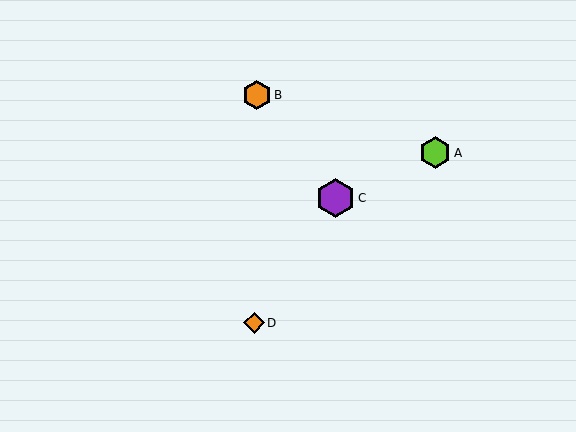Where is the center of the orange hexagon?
The center of the orange hexagon is at (257, 95).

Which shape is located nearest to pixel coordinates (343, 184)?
The purple hexagon (labeled C) at (335, 198) is nearest to that location.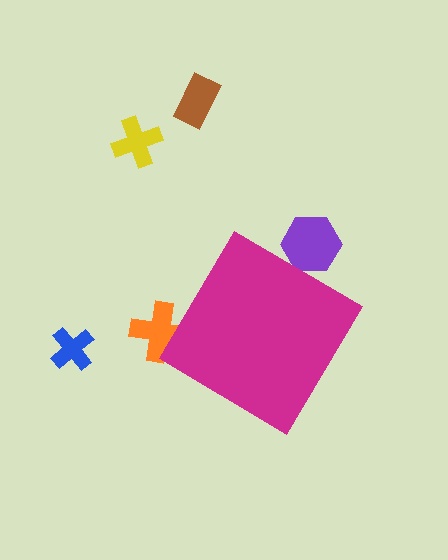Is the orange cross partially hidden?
Yes, the orange cross is partially hidden behind the magenta diamond.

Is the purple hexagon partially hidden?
Yes, the purple hexagon is partially hidden behind the magenta diamond.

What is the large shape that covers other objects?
A magenta diamond.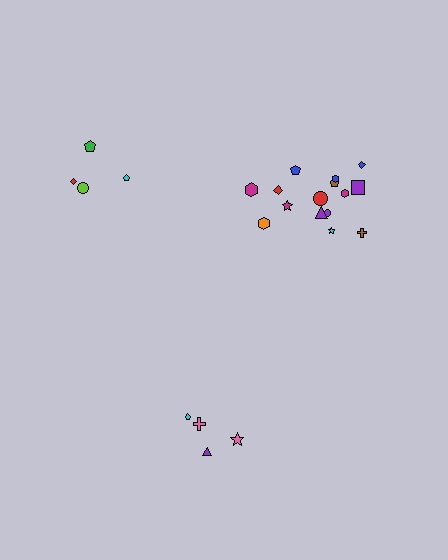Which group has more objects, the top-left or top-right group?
The top-right group.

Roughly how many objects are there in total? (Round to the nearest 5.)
Roughly 25 objects in total.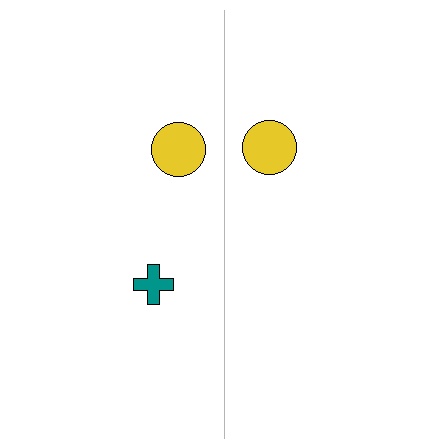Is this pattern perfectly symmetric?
No, the pattern is not perfectly symmetric. A teal cross is missing from the right side.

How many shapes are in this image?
There are 3 shapes in this image.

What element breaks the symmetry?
A teal cross is missing from the right side.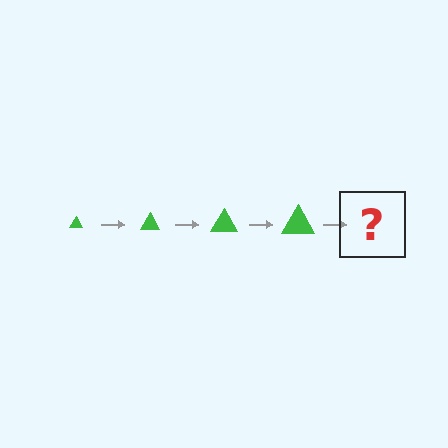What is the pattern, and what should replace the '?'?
The pattern is that the triangle gets progressively larger each step. The '?' should be a green triangle, larger than the previous one.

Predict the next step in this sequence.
The next step is a green triangle, larger than the previous one.